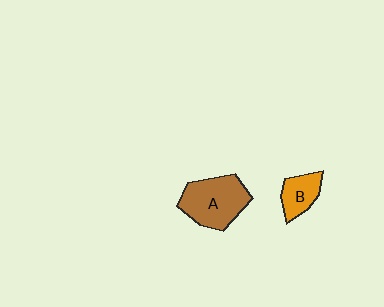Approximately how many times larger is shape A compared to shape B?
Approximately 2.0 times.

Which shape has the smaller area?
Shape B (orange).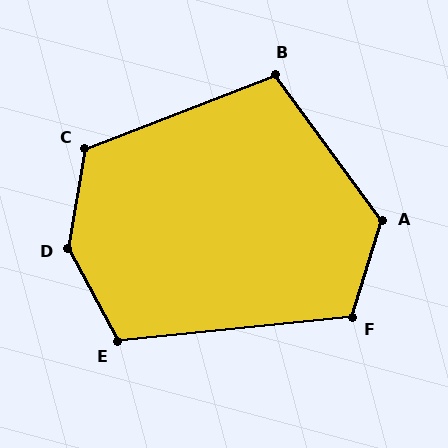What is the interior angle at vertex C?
Approximately 121 degrees (obtuse).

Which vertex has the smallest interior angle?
B, at approximately 105 degrees.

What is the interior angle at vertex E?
Approximately 112 degrees (obtuse).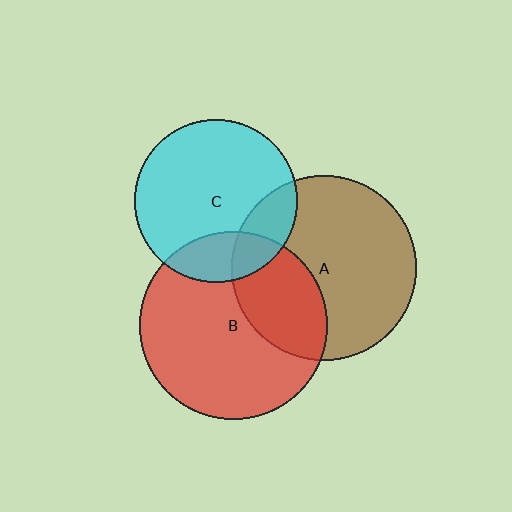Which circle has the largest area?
Circle B (red).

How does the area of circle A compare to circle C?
Approximately 1.3 times.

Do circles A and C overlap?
Yes.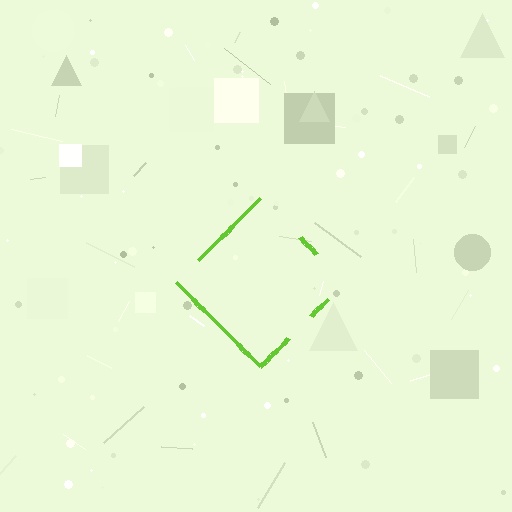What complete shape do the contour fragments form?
The contour fragments form a diamond.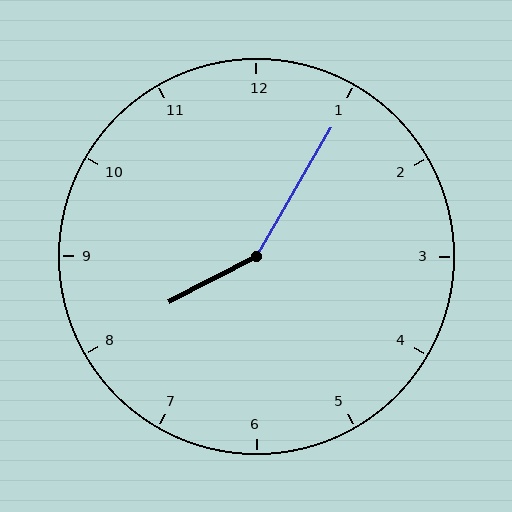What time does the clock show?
8:05.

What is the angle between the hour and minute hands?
Approximately 148 degrees.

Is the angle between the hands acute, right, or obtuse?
It is obtuse.